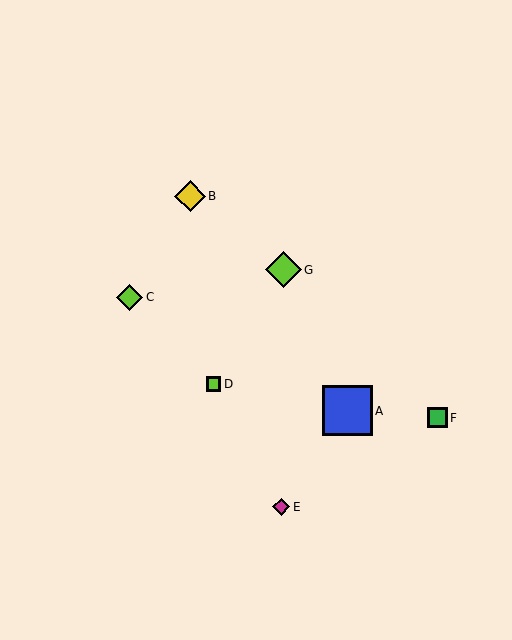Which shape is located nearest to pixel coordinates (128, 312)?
The lime diamond (labeled C) at (130, 297) is nearest to that location.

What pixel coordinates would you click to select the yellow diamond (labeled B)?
Click at (190, 196) to select the yellow diamond B.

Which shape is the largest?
The blue square (labeled A) is the largest.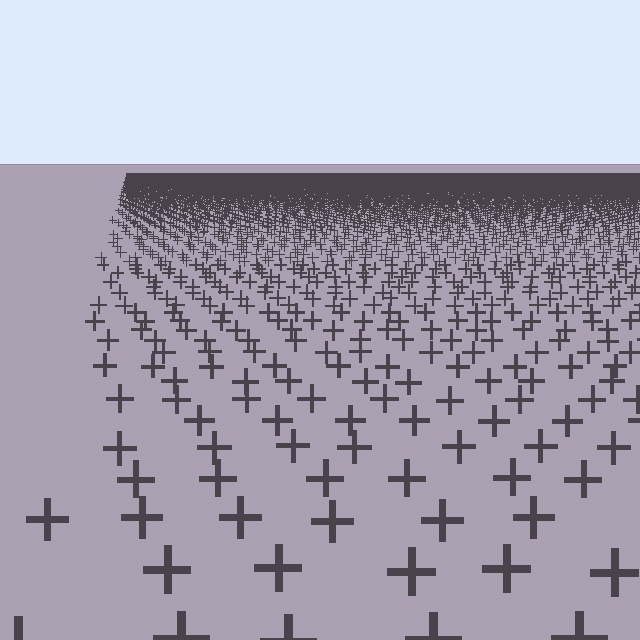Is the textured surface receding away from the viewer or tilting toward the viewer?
The surface is receding away from the viewer. Texture elements get smaller and denser toward the top.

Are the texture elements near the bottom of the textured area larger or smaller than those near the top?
Larger. Near the bottom, elements are closer to the viewer and appear at a bigger on-screen size.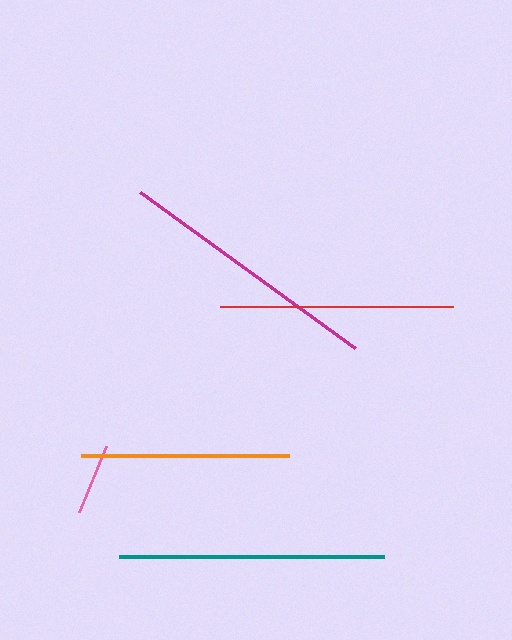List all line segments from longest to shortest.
From longest to shortest: magenta, teal, red, orange, pink.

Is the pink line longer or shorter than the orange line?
The orange line is longer than the pink line.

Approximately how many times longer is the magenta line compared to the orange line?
The magenta line is approximately 1.3 times the length of the orange line.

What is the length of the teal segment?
The teal segment is approximately 265 pixels long.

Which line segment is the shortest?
The pink line is the shortest at approximately 71 pixels.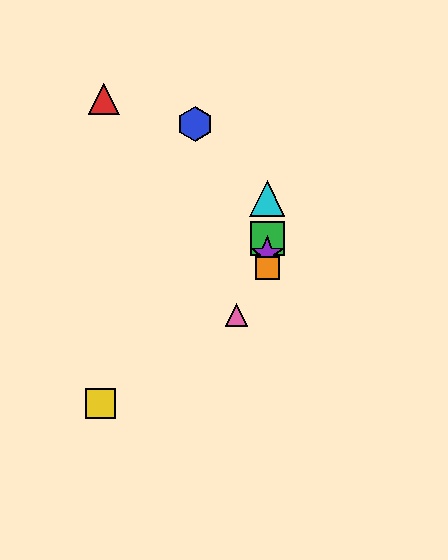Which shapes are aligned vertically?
The green square, the purple star, the orange square, the cyan triangle are aligned vertically.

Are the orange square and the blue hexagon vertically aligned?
No, the orange square is at x≈267 and the blue hexagon is at x≈195.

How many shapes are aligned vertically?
4 shapes (the green square, the purple star, the orange square, the cyan triangle) are aligned vertically.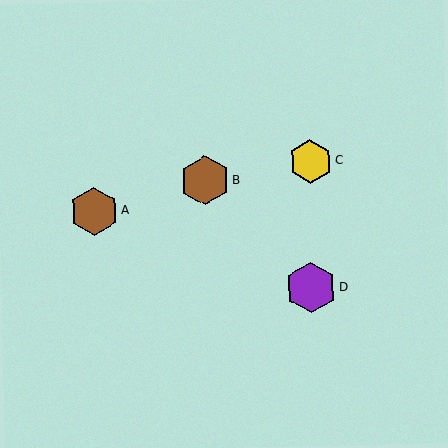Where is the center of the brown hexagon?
The center of the brown hexagon is at (205, 180).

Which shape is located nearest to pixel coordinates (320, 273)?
The purple hexagon (labeled D) at (311, 288) is nearest to that location.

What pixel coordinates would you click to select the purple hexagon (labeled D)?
Click at (311, 288) to select the purple hexagon D.